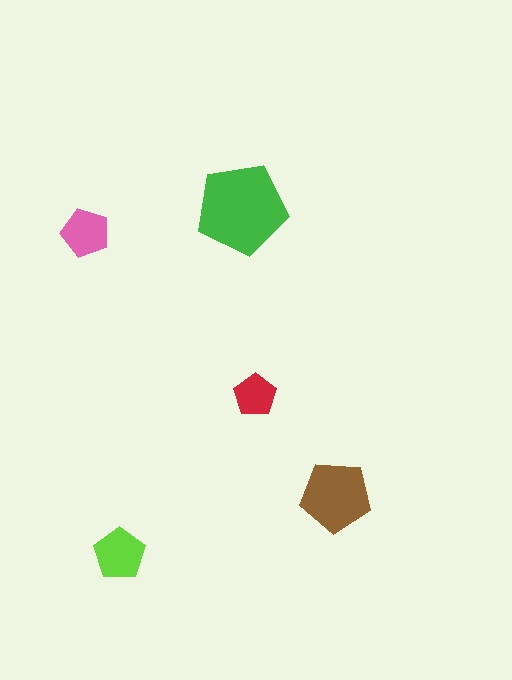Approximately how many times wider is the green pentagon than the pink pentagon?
About 2 times wider.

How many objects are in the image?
There are 5 objects in the image.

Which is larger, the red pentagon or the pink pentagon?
The pink one.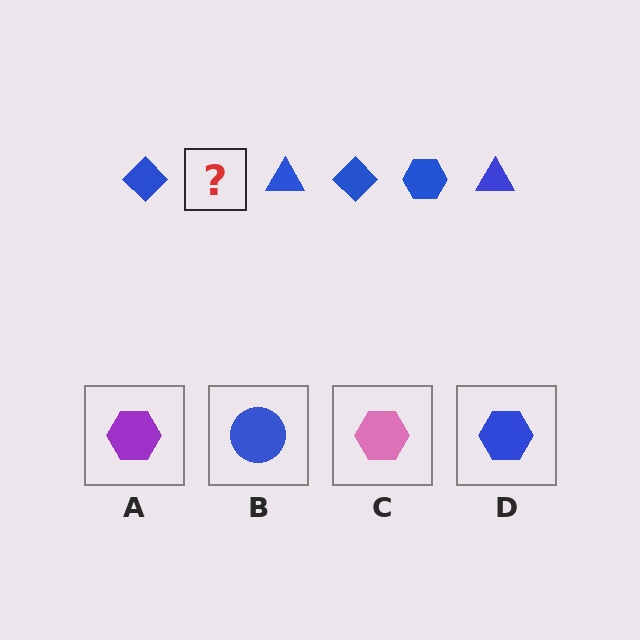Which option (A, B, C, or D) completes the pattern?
D.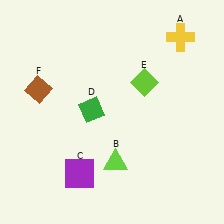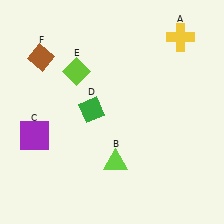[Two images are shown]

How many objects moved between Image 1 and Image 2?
3 objects moved between the two images.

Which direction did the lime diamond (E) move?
The lime diamond (E) moved left.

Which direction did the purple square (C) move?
The purple square (C) moved left.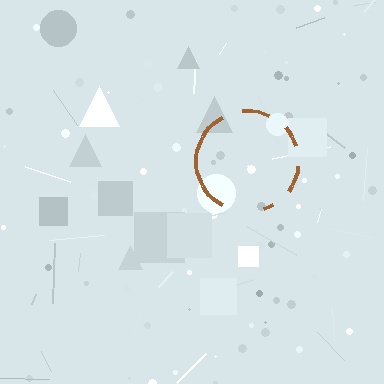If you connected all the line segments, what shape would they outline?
They would outline a circle.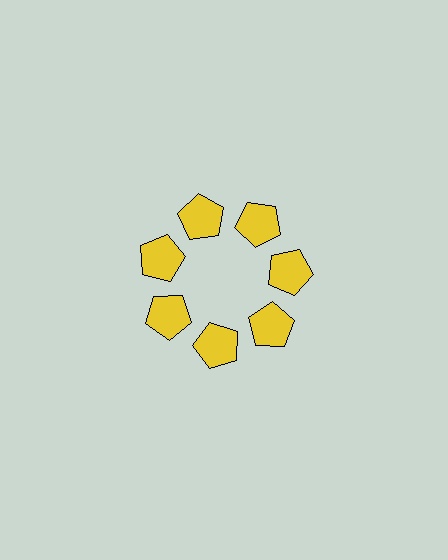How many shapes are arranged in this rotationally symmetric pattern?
There are 7 shapes, arranged in 7 groups of 1.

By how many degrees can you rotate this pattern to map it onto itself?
The pattern maps onto itself every 51 degrees of rotation.